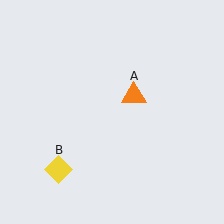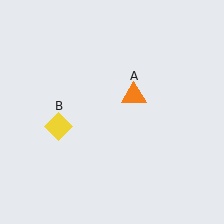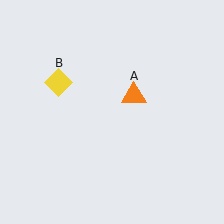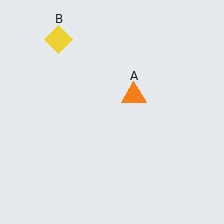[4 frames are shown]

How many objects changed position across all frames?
1 object changed position: yellow diamond (object B).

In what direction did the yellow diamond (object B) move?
The yellow diamond (object B) moved up.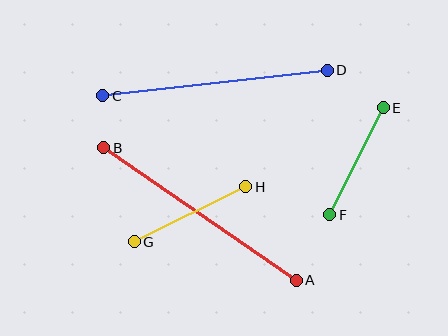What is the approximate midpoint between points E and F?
The midpoint is at approximately (357, 161) pixels.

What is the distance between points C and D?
The distance is approximately 226 pixels.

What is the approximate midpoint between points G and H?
The midpoint is at approximately (190, 214) pixels.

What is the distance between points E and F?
The distance is approximately 120 pixels.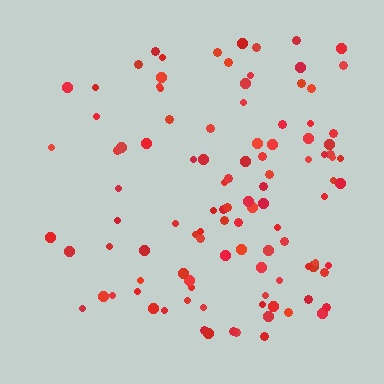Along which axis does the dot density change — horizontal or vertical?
Horizontal.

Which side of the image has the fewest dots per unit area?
The left.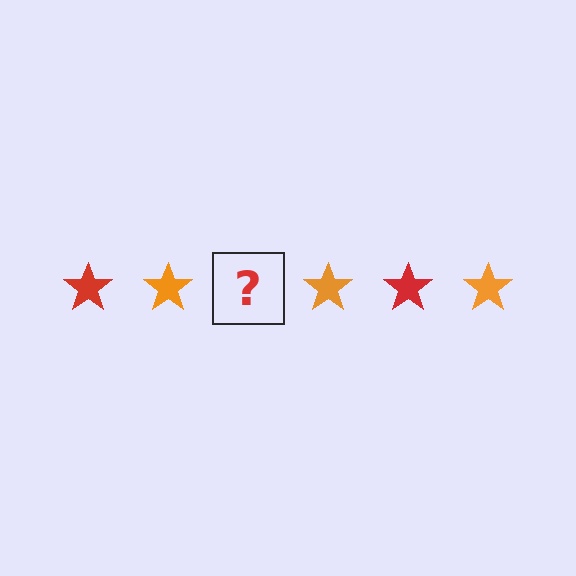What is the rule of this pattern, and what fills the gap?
The rule is that the pattern cycles through red, orange stars. The gap should be filled with a red star.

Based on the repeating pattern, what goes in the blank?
The blank should be a red star.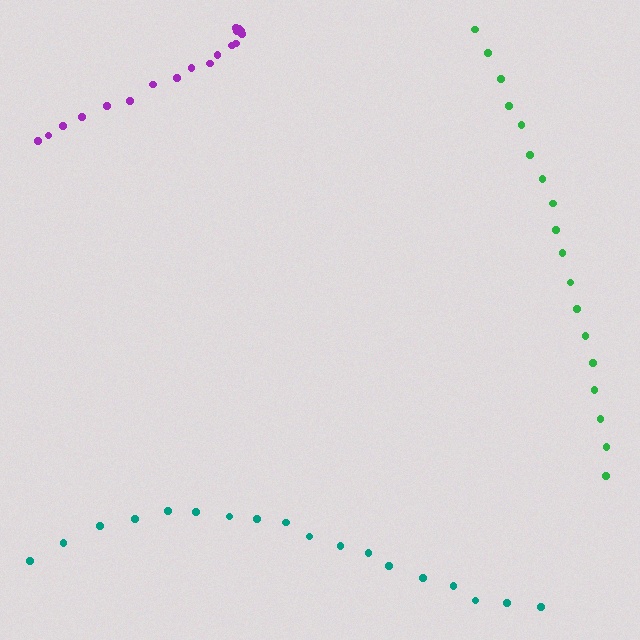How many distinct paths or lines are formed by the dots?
There are 3 distinct paths.